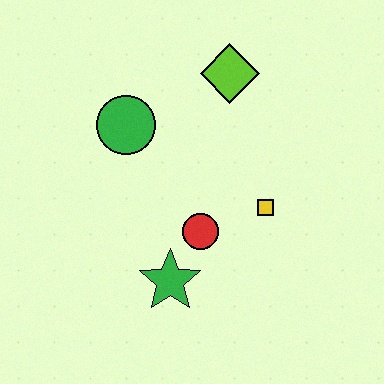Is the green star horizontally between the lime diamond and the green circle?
Yes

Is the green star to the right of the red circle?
No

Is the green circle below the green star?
No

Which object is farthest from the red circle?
The lime diamond is farthest from the red circle.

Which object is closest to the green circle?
The lime diamond is closest to the green circle.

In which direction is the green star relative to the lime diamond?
The green star is below the lime diamond.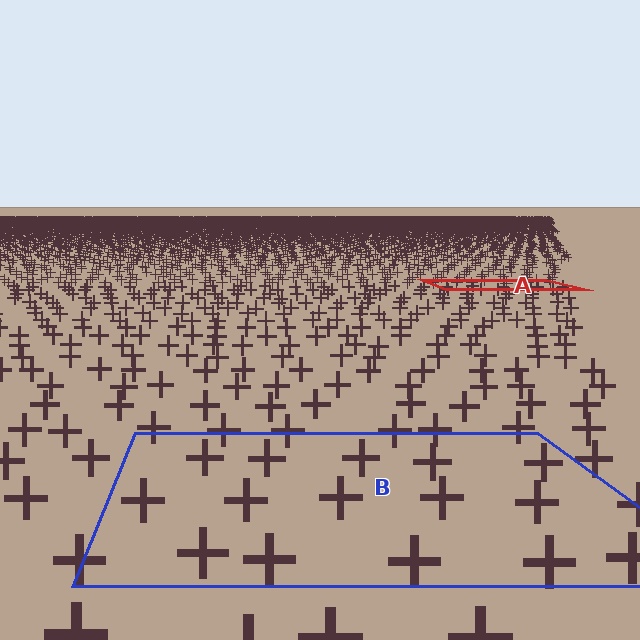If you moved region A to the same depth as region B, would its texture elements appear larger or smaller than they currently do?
They would appear larger. At a closer depth, the same texture elements are projected at a bigger on-screen size.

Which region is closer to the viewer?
Region B is closer. The texture elements there are larger and more spread out.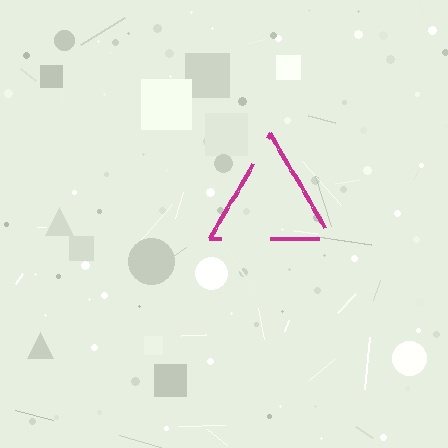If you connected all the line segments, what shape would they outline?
They would outline a triangle.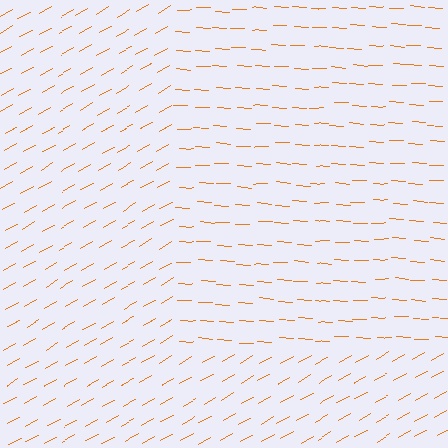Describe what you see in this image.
The image is filled with small orange line segments. A rectangle region in the image has lines oriented differently from the surrounding lines, creating a visible texture boundary.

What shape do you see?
I see a rectangle.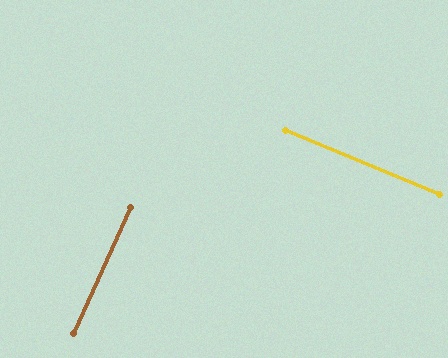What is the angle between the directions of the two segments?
Approximately 88 degrees.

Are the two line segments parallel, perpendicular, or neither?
Perpendicular — they meet at approximately 88°.